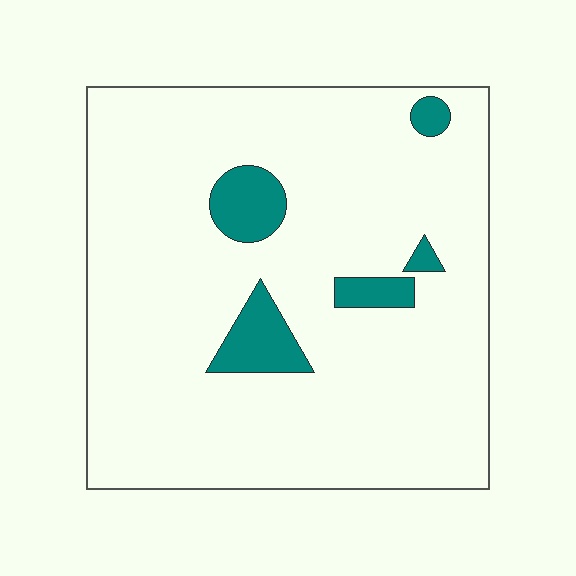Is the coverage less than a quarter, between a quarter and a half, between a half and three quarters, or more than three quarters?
Less than a quarter.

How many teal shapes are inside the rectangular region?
5.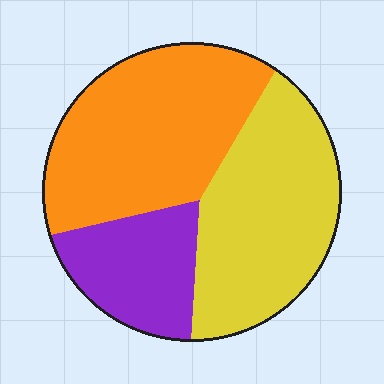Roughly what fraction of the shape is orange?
Orange covers roughly 40% of the shape.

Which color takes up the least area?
Purple, at roughly 20%.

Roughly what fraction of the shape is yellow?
Yellow covers 39% of the shape.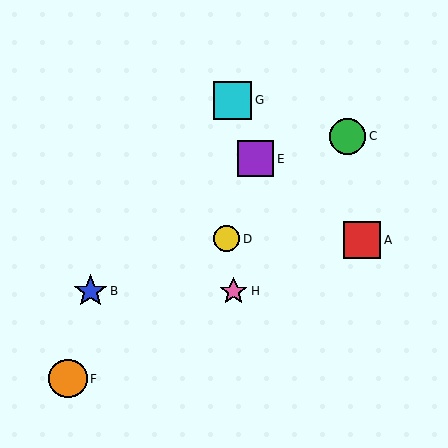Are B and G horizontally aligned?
No, B is at y≈291 and G is at y≈100.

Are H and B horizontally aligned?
Yes, both are at y≈291.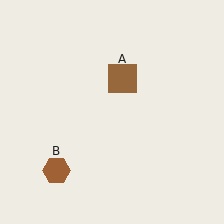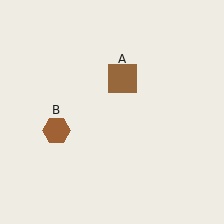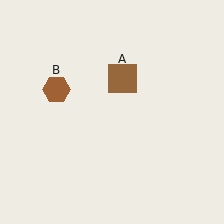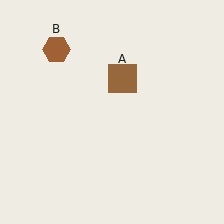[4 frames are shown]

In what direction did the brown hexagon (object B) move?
The brown hexagon (object B) moved up.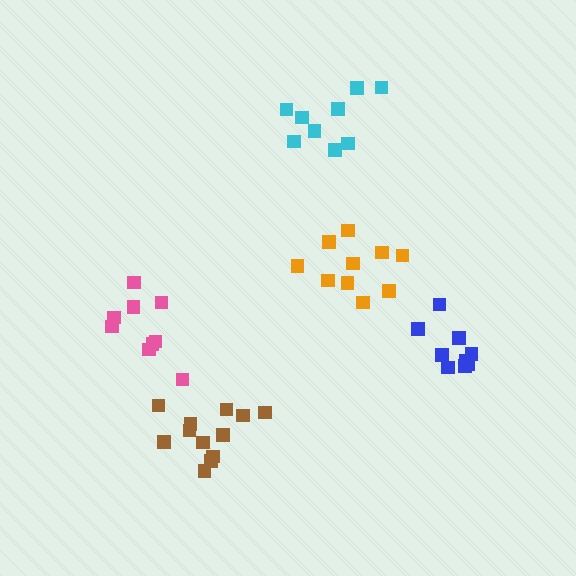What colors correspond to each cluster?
The clusters are colored: blue, pink, brown, orange, cyan.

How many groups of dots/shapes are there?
There are 5 groups.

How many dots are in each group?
Group 1: 9 dots, Group 2: 9 dots, Group 3: 12 dots, Group 4: 10 dots, Group 5: 9 dots (49 total).